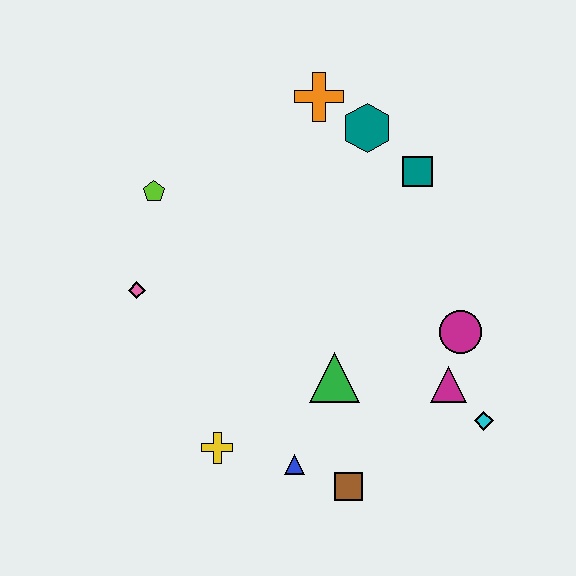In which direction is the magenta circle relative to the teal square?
The magenta circle is below the teal square.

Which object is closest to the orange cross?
The teal hexagon is closest to the orange cross.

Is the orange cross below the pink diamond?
No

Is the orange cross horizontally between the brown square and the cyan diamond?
No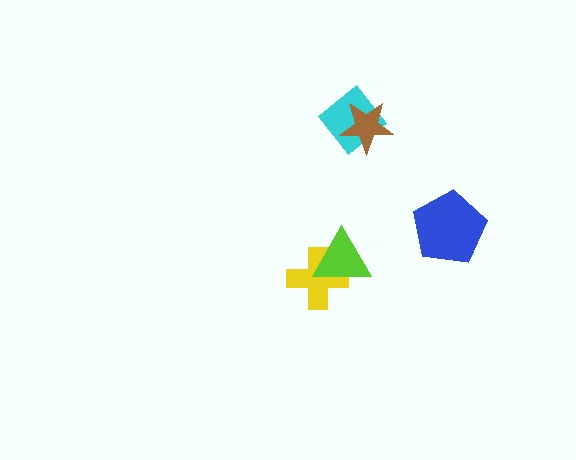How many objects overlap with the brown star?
1 object overlaps with the brown star.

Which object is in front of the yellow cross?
The lime triangle is in front of the yellow cross.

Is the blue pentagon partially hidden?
No, no other shape covers it.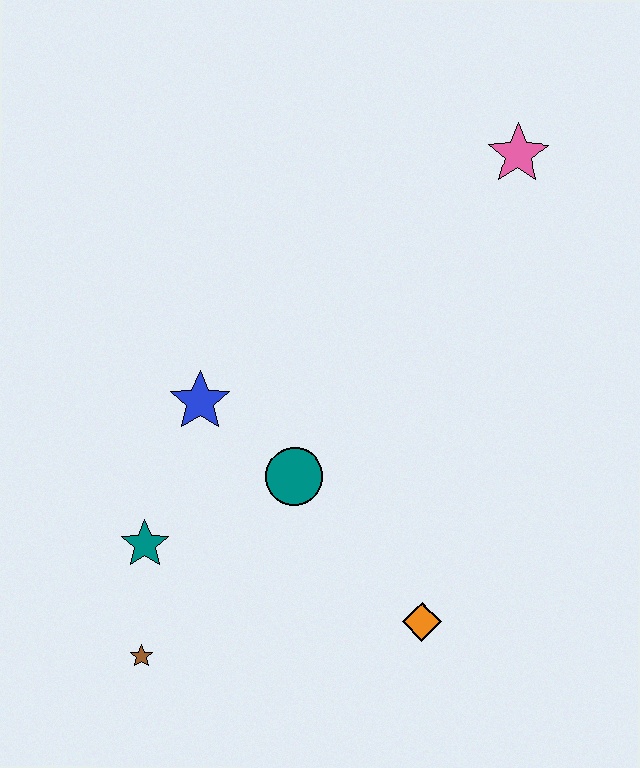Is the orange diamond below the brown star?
No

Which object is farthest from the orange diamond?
The pink star is farthest from the orange diamond.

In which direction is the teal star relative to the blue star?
The teal star is below the blue star.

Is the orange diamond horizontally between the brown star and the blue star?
No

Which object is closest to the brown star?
The teal star is closest to the brown star.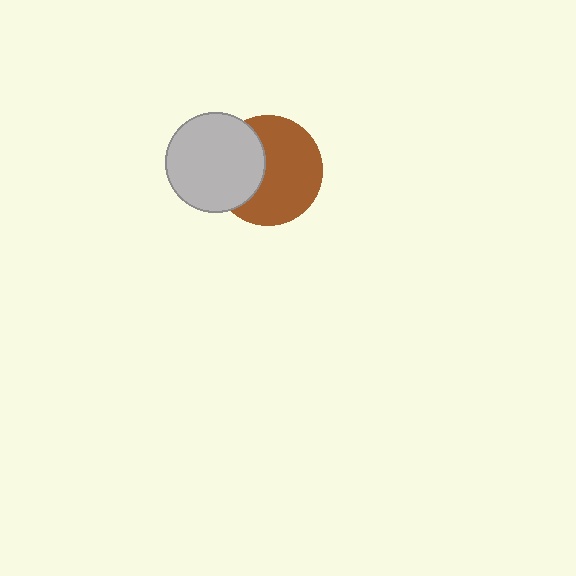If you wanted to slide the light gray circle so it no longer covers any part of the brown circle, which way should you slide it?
Slide it left — that is the most direct way to separate the two shapes.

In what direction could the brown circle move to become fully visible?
The brown circle could move right. That would shift it out from behind the light gray circle entirely.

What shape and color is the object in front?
The object in front is a light gray circle.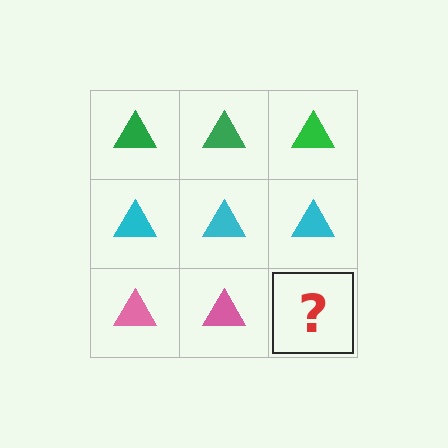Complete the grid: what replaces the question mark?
The question mark should be replaced with a pink triangle.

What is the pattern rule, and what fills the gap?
The rule is that each row has a consistent color. The gap should be filled with a pink triangle.